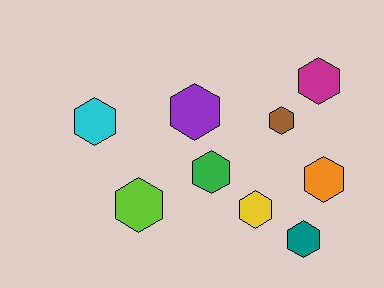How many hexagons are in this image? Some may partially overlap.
There are 9 hexagons.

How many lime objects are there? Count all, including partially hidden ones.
There is 1 lime object.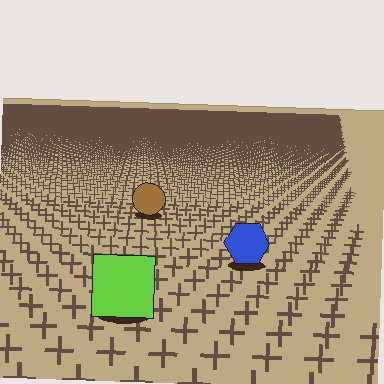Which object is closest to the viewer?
The lime square is closest. The texture marks near it are larger and more spread out.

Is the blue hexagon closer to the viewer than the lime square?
No. The lime square is closer — you can tell from the texture gradient: the ground texture is coarser near it.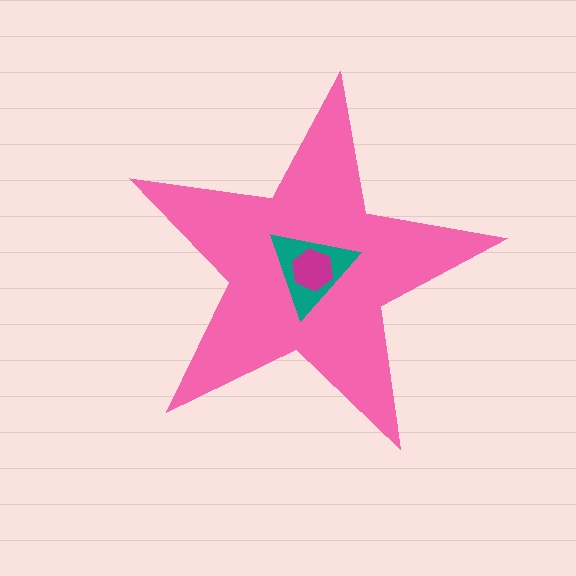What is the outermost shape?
The pink star.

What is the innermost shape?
The magenta hexagon.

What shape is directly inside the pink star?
The teal triangle.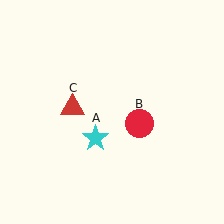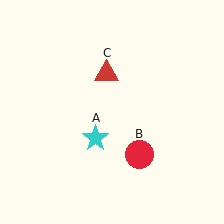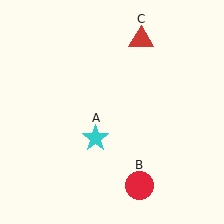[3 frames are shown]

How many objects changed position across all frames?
2 objects changed position: red circle (object B), red triangle (object C).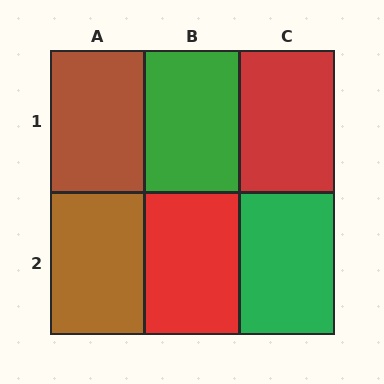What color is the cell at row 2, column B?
Red.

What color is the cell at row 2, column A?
Brown.